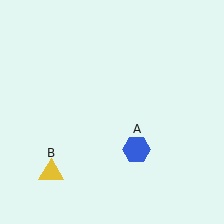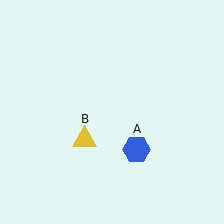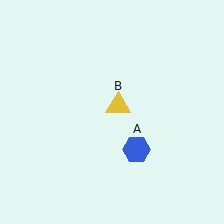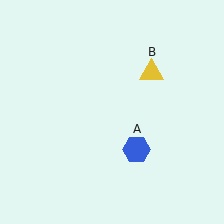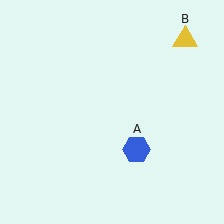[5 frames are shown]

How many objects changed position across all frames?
1 object changed position: yellow triangle (object B).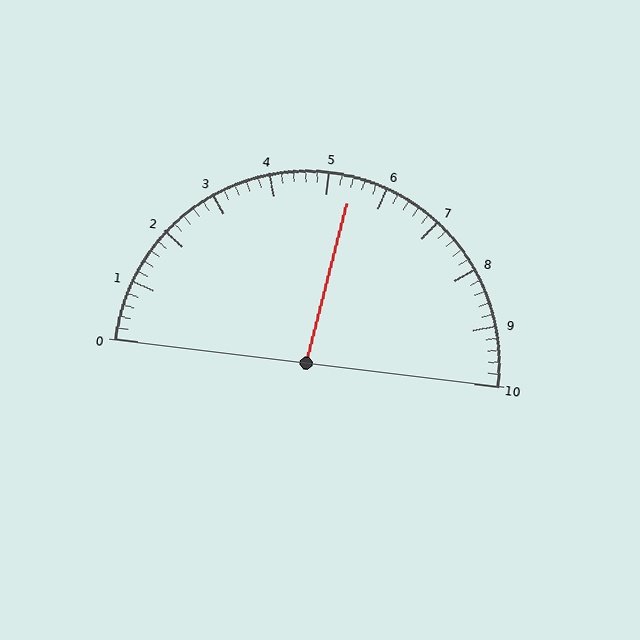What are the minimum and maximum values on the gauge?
The gauge ranges from 0 to 10.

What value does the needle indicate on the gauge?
The needle indicates approximately 5.4.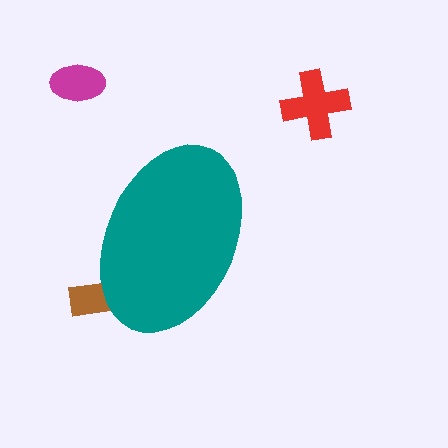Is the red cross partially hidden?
No, the red cross is fully visible.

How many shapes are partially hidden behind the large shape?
1 shape is partially hidden.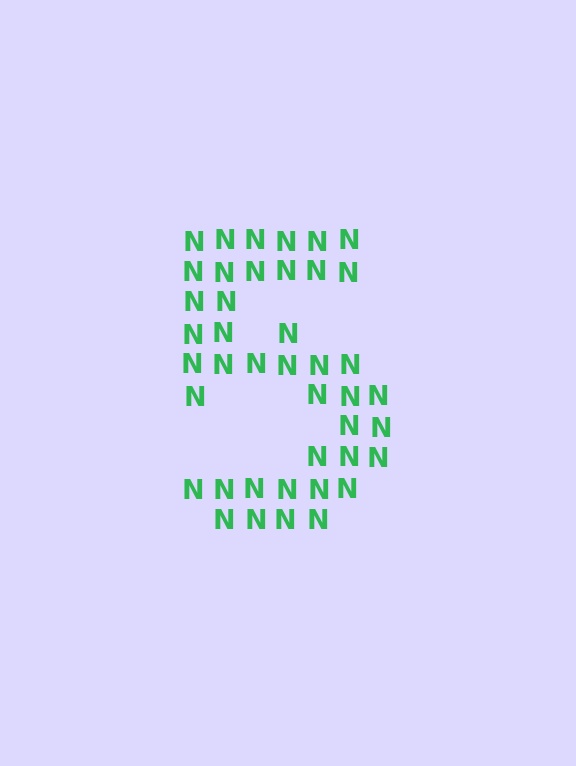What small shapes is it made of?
It is made of small letter N's.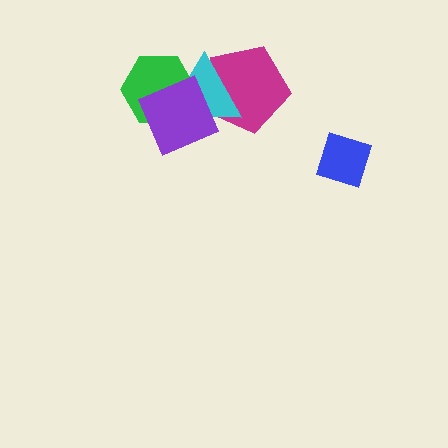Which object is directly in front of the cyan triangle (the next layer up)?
The green hexagon is directly in front of the cyan triangle.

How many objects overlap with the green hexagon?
2 objects overlap with the green hexagon.